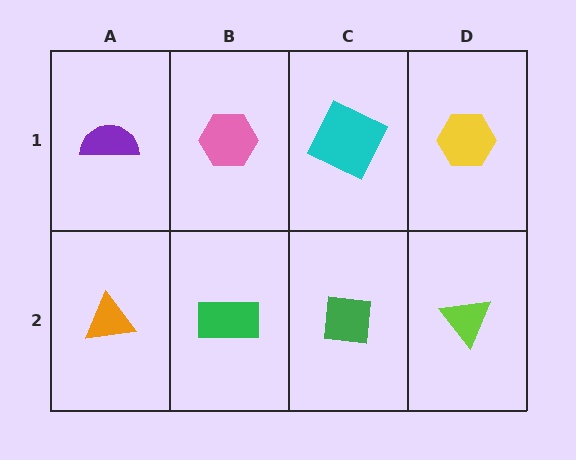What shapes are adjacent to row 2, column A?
A purple semicircle (row 1, column A), a green rectangle (row 2, column B).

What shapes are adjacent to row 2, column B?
A pink hexagon (row 1, column B), an orange triangle (row 2, column A), a green square (row 2, column C).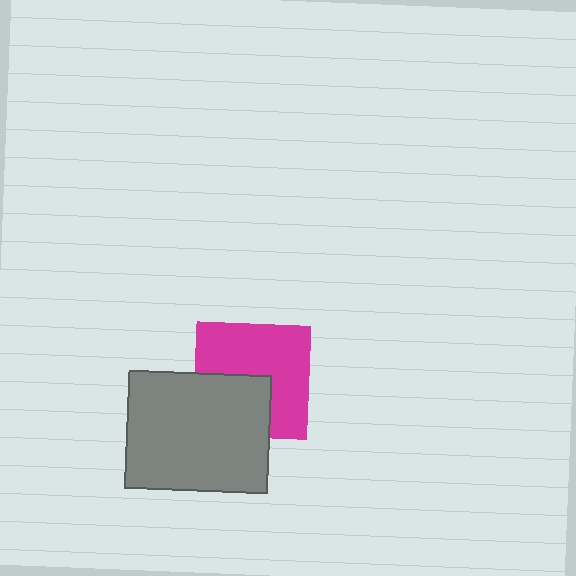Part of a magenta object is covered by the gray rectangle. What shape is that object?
It is a square.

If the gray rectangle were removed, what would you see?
You would see the complete magenta square.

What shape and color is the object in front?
The object in front is a gray rectangle.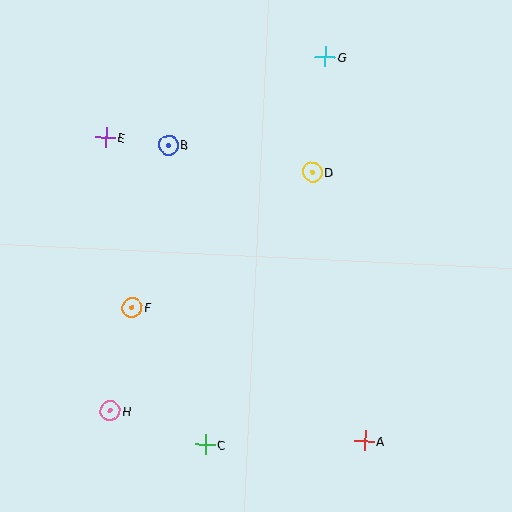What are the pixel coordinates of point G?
Point G is at (325, 57).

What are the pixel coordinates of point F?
Point F is at (132, 307).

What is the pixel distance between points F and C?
The distance between F and C is 156 pixels.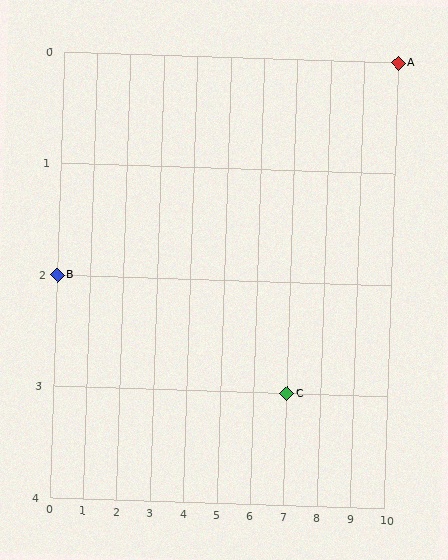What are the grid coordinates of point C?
Point C is at grid coordinates (7, 3).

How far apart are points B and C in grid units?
Points B and C are 7 columns and 1 row apart (about 7.1 grid units diagonally).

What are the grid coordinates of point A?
Point A is at grid coordinates (10, 0).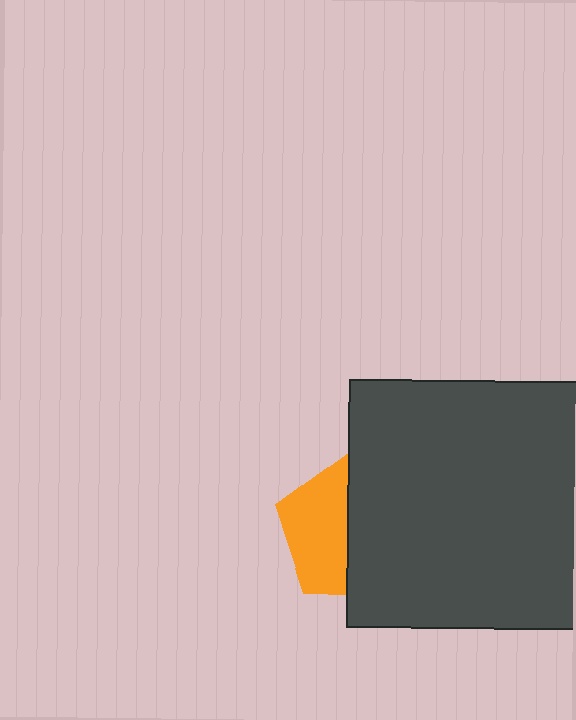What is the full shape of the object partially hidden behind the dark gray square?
The partially hidden object is an orange pentagon.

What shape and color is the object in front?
The object in front is a dark gray square.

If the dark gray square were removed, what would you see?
You would see the complete orange pentagon.